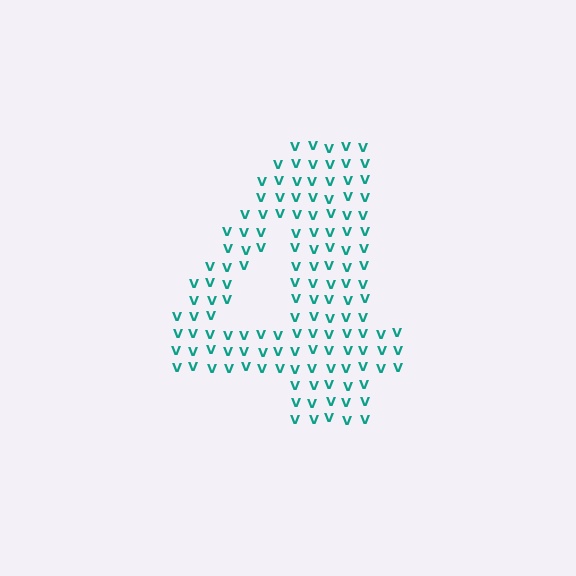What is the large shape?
The large shape is the digit 4.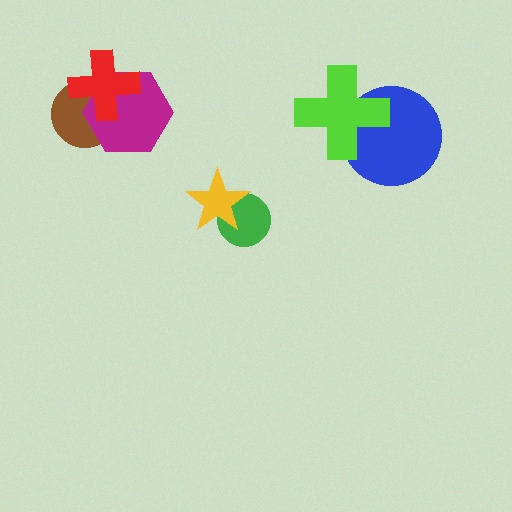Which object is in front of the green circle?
The yellow star is in front of the green circle.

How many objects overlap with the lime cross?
1 object overlaps with the lime cross.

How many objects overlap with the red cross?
2 objects overlap with the red cross.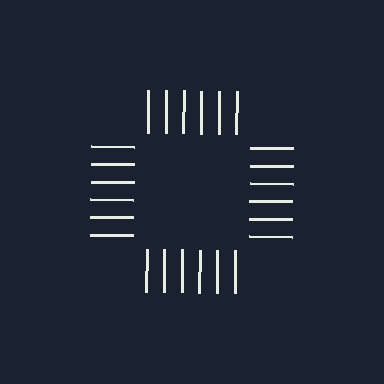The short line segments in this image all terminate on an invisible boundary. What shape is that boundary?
An illusory square — the line segments terminate on its edges but no continuous stroke is drawn.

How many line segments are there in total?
24 — 6 along each of the 4 edges.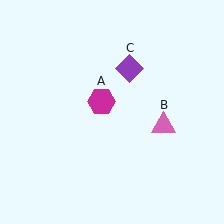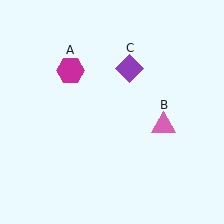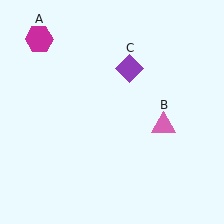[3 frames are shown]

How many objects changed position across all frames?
1 object changed position: magenta hexagon (object A).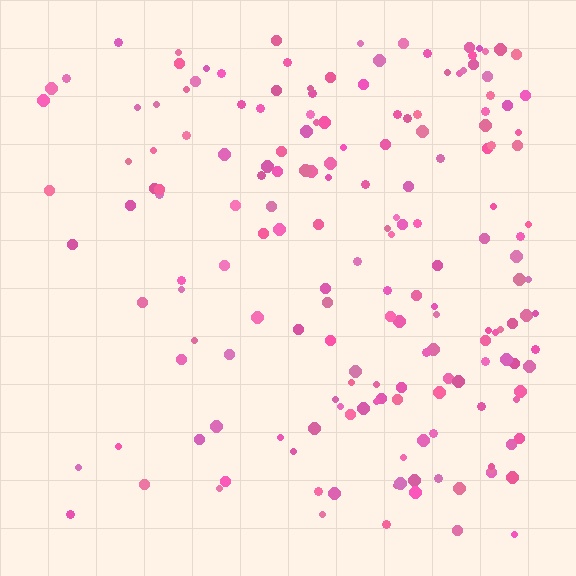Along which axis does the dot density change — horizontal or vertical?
Horizontal.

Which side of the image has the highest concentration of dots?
The right.